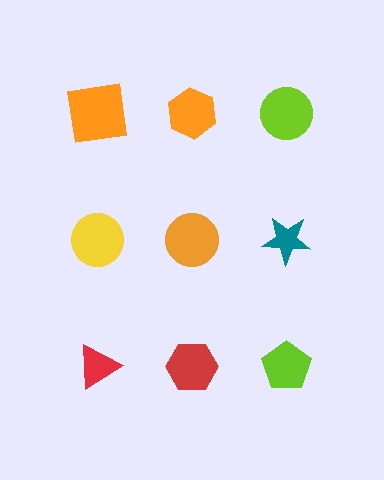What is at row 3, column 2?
A red hexagon.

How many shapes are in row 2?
3 shapes.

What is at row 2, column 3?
A teal star.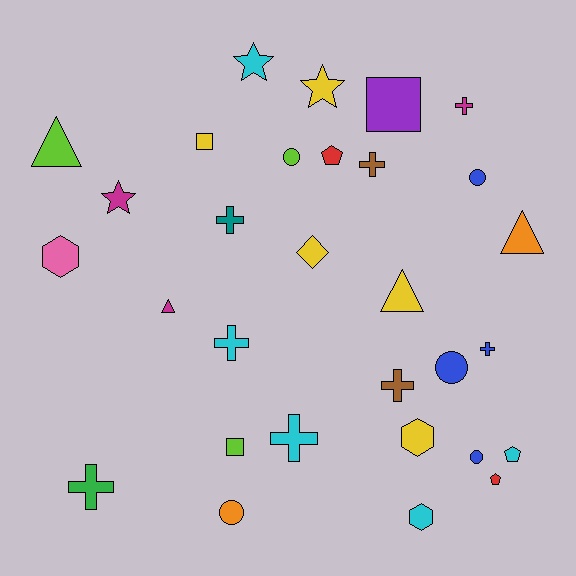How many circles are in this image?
There are 5 circles.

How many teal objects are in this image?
There is 1 teal object.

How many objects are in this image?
There are 30 objects.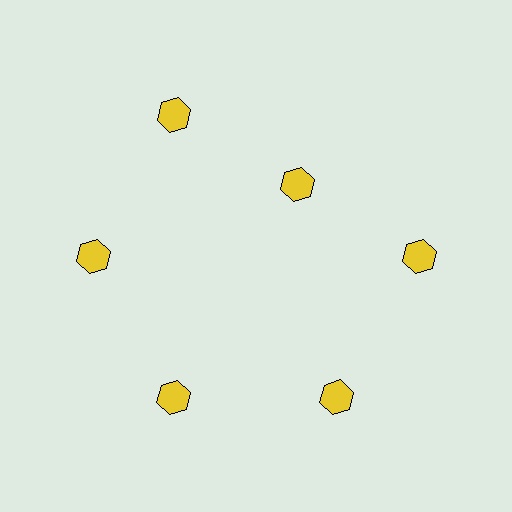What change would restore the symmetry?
The symmetry would be restored by moving it outward, back onto the ring so that all 6 hexagons sit at equal angles and equal distance from the center.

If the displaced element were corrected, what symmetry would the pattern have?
It would have 6-fold rotational symmetry — the pattern would map onto itself every 60 degrees.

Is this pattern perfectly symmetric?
No. The 6 yellow hexagons are arranged in a ring, but one element near the 1 o'clock position is pulled inward toward the center, breaking the 6-fold rotational symmetry.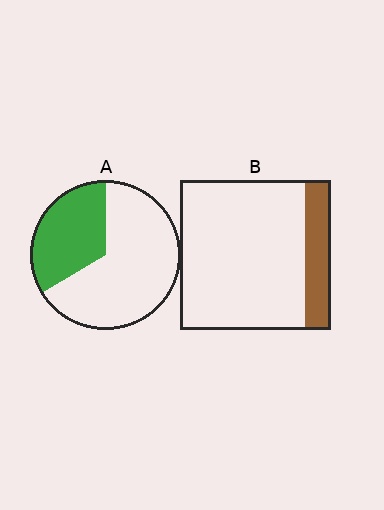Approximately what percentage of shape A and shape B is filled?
A is approximately 35% and B is approximately 15%.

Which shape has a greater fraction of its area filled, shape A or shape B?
Shape A.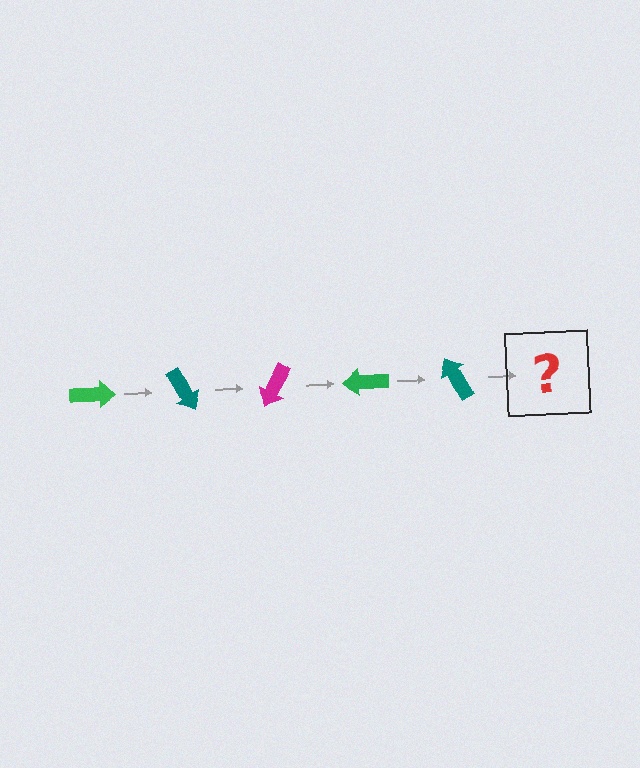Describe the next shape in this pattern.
It should be a magenta arrow, rotated 300 degrees from the start.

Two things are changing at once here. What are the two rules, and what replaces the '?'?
The two rules are that it rotates 60 degrees each step and the color cycles through green, teal, and magenta. The '?' should be a magenta arrow, rotated 300 degrees from the start.